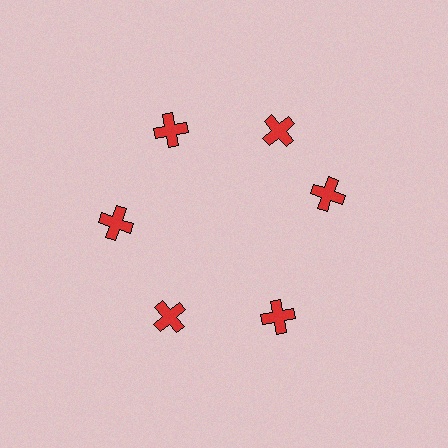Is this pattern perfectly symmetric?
No. The 6 red crosses are arranged in a ring, but one element near the 3 o'clock position is rotated out of alignment along the ring, breaking the 6-fold rotational symmetry.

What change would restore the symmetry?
The symmetry would be restored by rotating it back into even spacing with its neighbors so that all 6 crosses sit at equal angles and equal distance from the center.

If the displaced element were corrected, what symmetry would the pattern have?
It would have 6-fold rotational symmetry — the pattern would map onto itself every 60 degrees.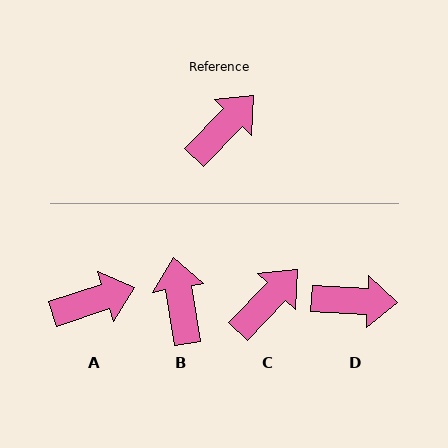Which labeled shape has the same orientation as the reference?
C.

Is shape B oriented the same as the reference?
No, it is off by about 53 degrees.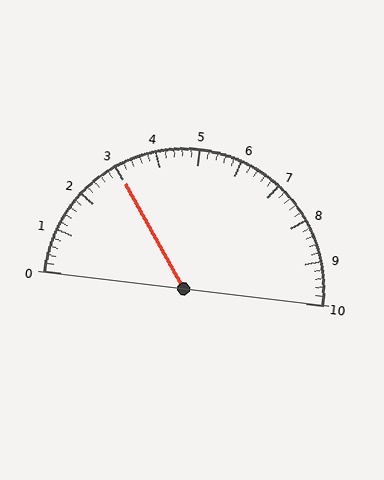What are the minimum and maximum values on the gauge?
The gauge ranges from 0 to 10.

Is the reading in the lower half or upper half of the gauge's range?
The reading is in the lower half of the range (0 to 10).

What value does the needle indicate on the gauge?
The needle indicates approximately 3.0.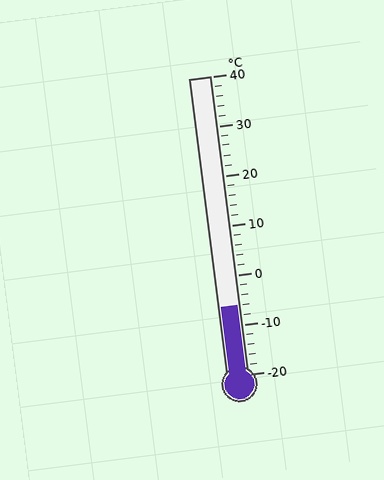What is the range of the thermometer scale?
The thermometer scale ranges from -20°C to 40°C.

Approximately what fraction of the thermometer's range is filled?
The thermometer is filled to approximately 25% of its range.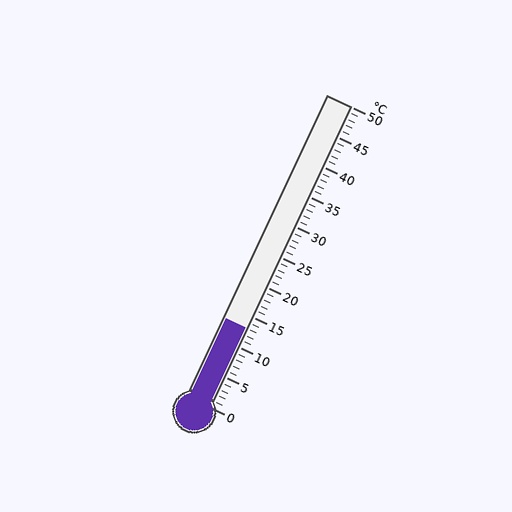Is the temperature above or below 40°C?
The temperature is below 40°C.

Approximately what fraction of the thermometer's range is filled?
The thermometer is filled to approximately 25% of its range.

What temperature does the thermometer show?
The thermometer shows approximately 13°C.